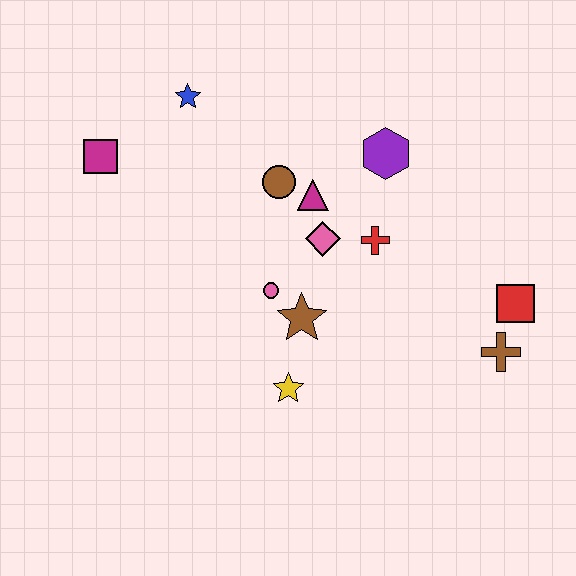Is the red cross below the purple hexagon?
Yes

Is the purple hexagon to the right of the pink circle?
Yes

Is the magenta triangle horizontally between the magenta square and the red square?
Yes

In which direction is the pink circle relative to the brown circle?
The pink circle is below the brown circle.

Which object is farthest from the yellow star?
The blue star is farthest from the yellow star.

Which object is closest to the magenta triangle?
The brown circle is closest to the magenta triangle.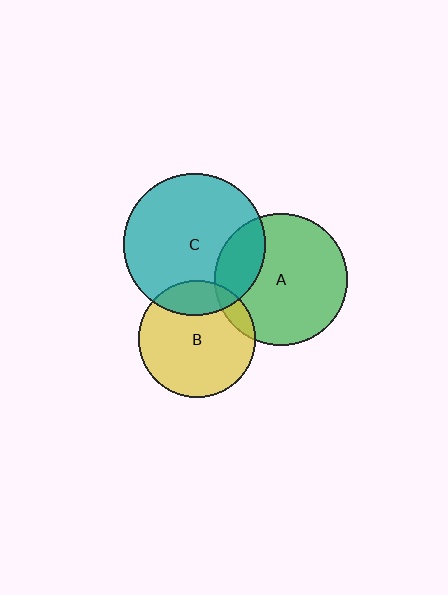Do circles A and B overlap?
Yes.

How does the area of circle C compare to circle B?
Approximately 1.5 times.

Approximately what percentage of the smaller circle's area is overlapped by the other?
Approximately 10%.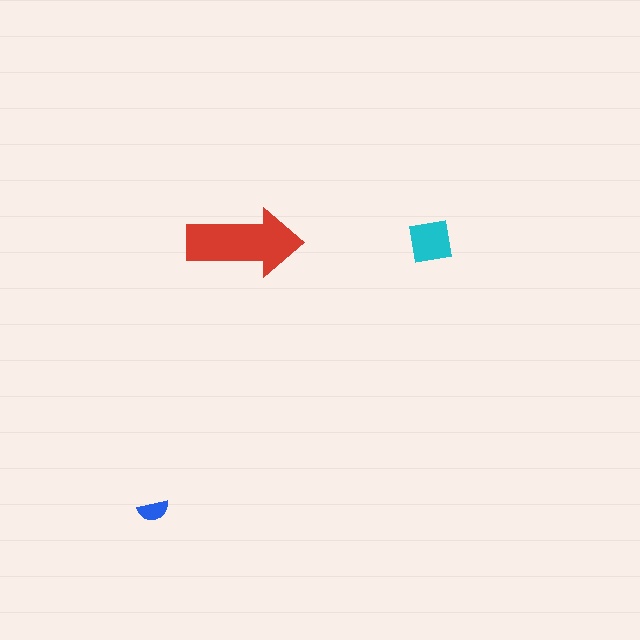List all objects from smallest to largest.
The blue semicircle, the cyan square, the red arrow.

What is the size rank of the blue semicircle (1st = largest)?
3rd.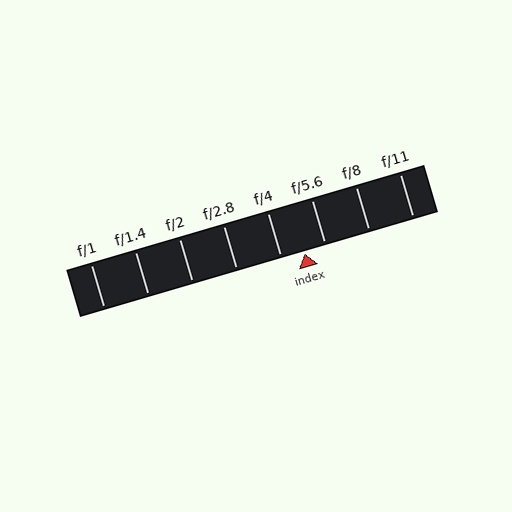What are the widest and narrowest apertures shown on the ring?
The widest aperture shown is f/1 and the narrowest is f/11.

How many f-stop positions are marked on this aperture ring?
There are 8 f-stop positions marked.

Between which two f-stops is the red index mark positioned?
The index mark is between f/4 and f/5.6.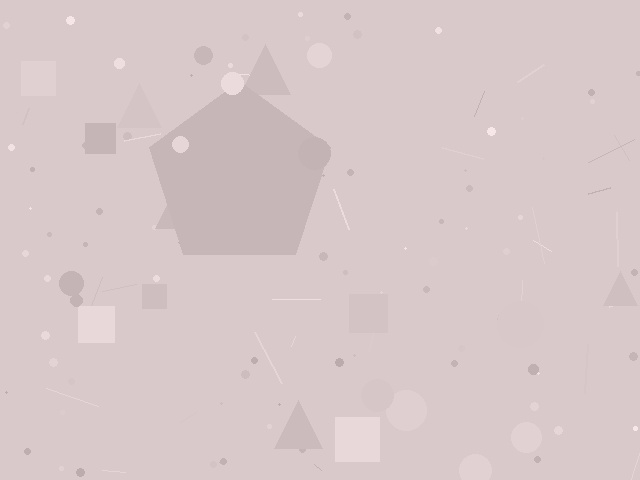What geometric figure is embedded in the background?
A pentagon is embedded in the background.